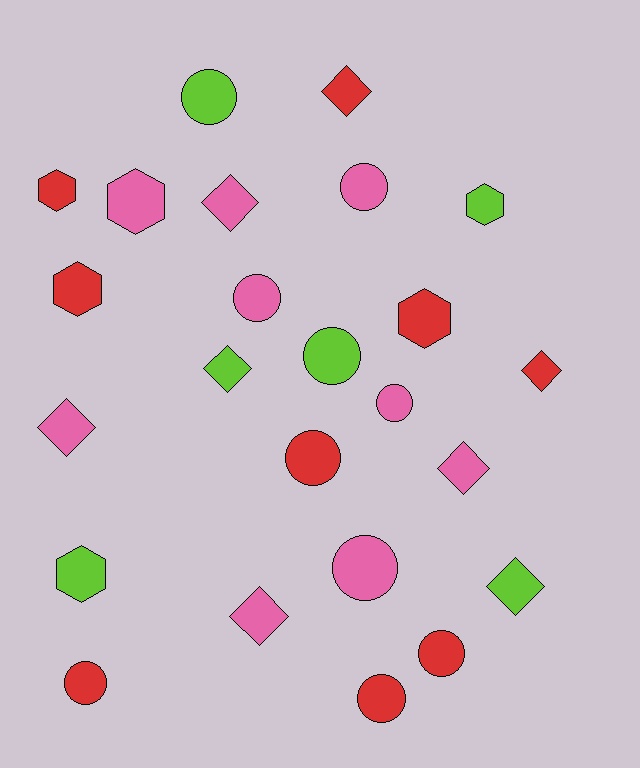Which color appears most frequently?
Pink, with 9 objects.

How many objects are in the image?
There are 24 objects.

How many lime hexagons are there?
There are 2 lime hexagons.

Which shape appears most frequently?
Circle, with 10 objects.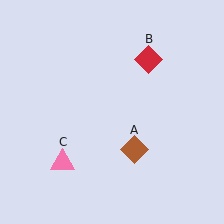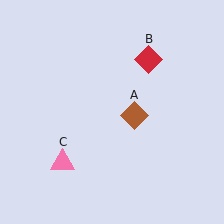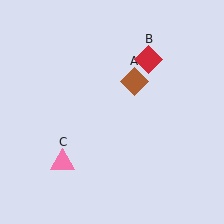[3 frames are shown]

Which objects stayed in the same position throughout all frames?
Red diamond (object B) and pink triangle (object C) remained stationary.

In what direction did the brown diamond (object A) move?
The brown diamond (object A) moved up.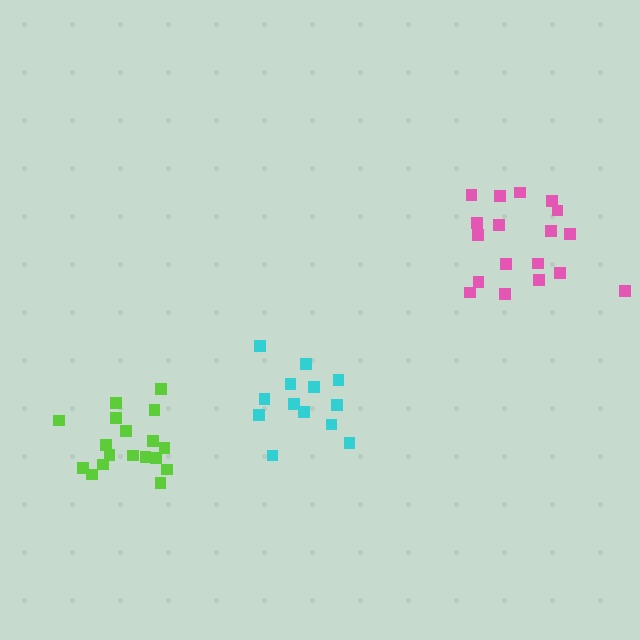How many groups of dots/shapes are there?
There are 3 groups.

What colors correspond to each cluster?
The clusters are colored: cyan, pink, lime.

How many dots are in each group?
Group 1: 13 dots, Group 2: 18 dots, Group 3: 19 dots (50 total).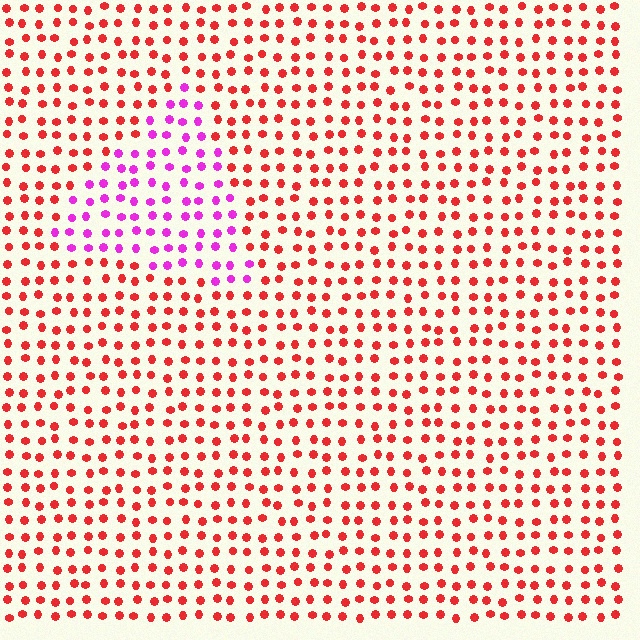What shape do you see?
I see a triangle.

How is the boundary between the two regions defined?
The boundary is defined purely by a slight shift in hue (about 56 degrees). Spacing, size, and orientation are identical on both sides.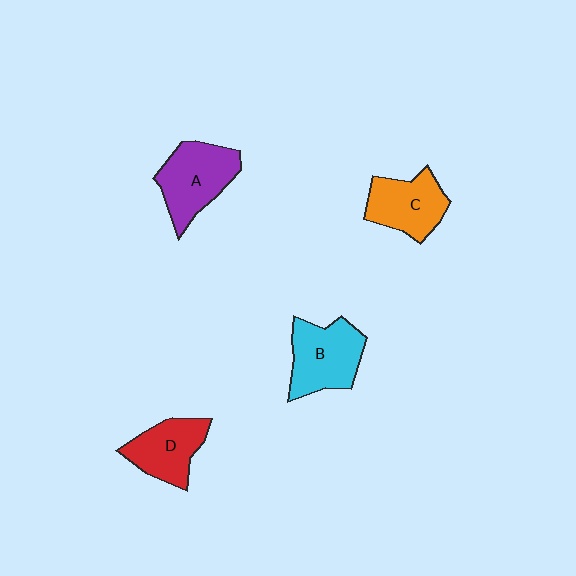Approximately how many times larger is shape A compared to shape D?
Approximately 1.2 times.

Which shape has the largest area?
Shape A (purple).